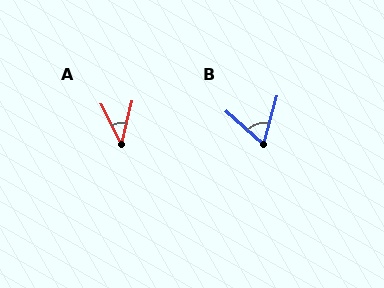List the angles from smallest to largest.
A (41°), B (64°).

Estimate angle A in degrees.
Approximately 41 degrees.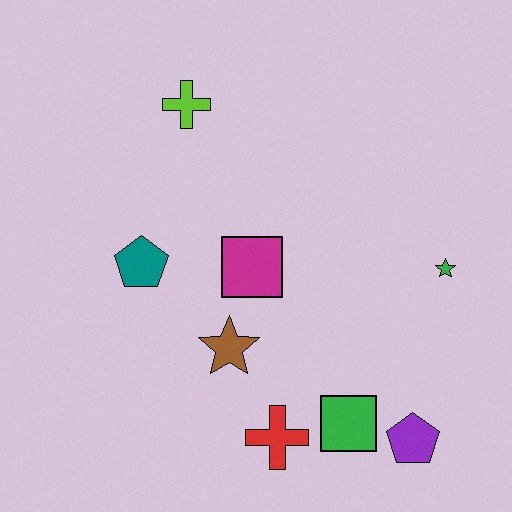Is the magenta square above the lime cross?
No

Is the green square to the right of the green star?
No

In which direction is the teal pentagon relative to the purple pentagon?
The teal pentagon is to the left of the purple pentagon.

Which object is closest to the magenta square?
The brown star is closest to the magenta square.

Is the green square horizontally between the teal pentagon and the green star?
Yes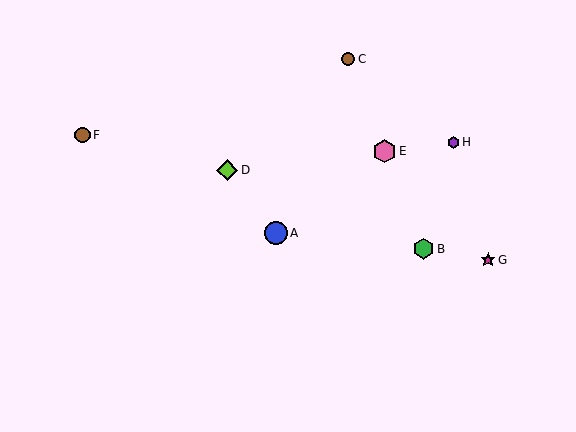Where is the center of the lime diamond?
The center of the lime diamond is at (227, 170).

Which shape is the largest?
The pink hexagon (labeled E) is the largest.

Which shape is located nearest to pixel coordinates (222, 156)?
The lime diamond (labeled D) at (227, 170) is nearest to that location.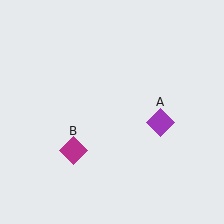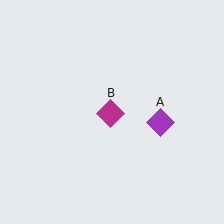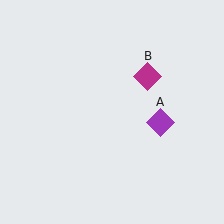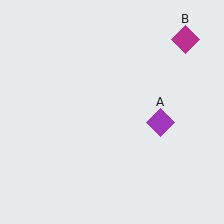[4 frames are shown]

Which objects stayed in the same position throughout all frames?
Purple diamond (object A) remained stationary.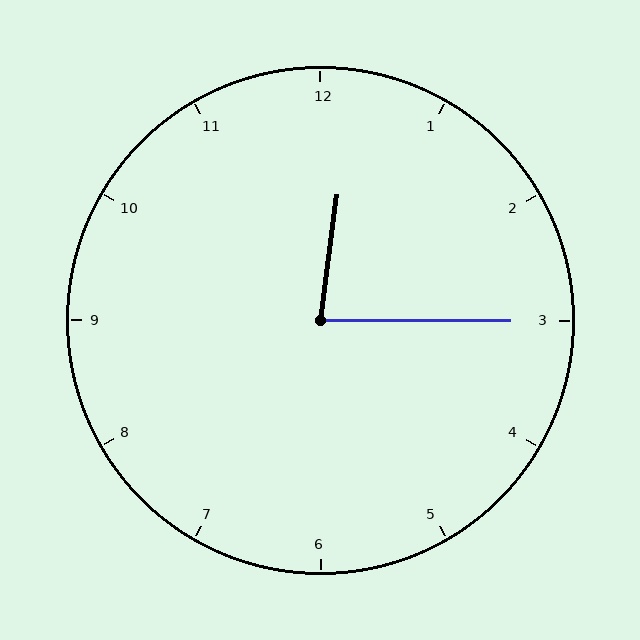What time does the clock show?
12:15.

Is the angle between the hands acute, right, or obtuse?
It is acute.